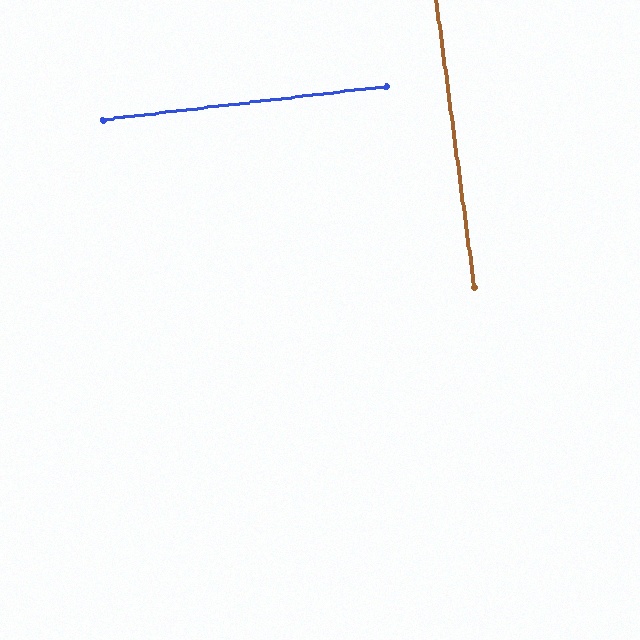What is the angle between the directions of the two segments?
Approximately 89 degrees.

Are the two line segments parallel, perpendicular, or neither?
Perpendicular — they meet at approximately 89°.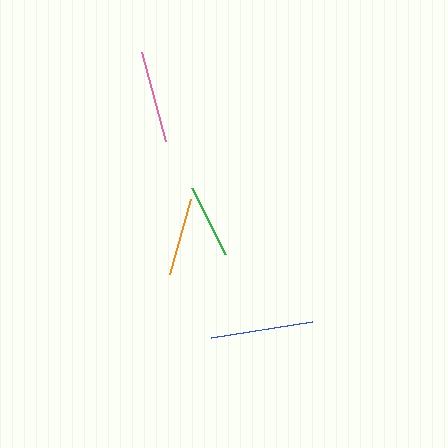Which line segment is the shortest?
The green line is the shortest at approximately 74 pixels.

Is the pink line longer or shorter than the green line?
The pink line is longer than the green line.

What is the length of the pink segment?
The pink segment is approximately 93 pixels long.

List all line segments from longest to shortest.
From longest to shortest: blue, pink, orange, green.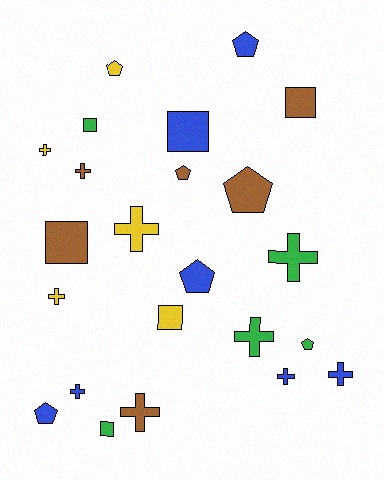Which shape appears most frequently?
Cross, with 10 objects.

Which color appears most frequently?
Blue, with 7 objects.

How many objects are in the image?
There are 23 objects.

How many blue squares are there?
There is 1 blue square.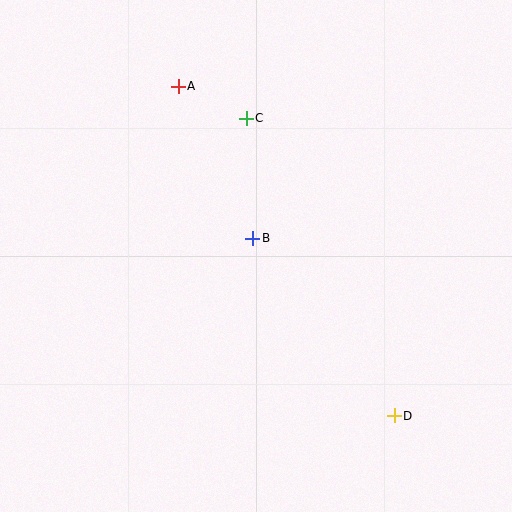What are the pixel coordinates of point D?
Point D is at (394, 416).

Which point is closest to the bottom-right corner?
Point D is closest to the bottom-right corner.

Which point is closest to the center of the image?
Point B at (253, 238) is closest to the center.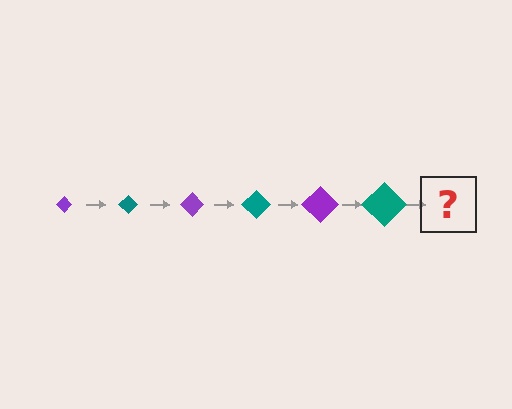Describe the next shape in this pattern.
It should be a purple diamond, larger than the previous one.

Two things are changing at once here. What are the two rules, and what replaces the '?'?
The two rules are that the diamond grows larger each step and the color cycles through purple and teal. The '?' should be a purple diamond, larger than the previous one.